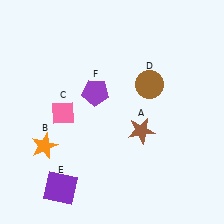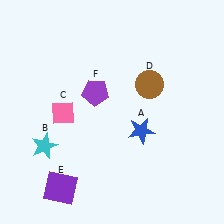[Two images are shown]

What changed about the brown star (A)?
In Image 1, A is brown. In Image 2, it changed to blue.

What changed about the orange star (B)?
In Image 1, B is orange. In Image 2, it changed to cyan.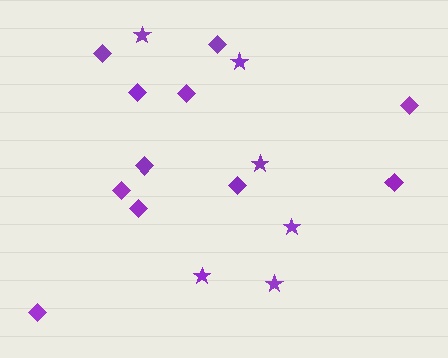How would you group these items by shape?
There are 2 groups: one group of stars (6) and one group of diamonds (11).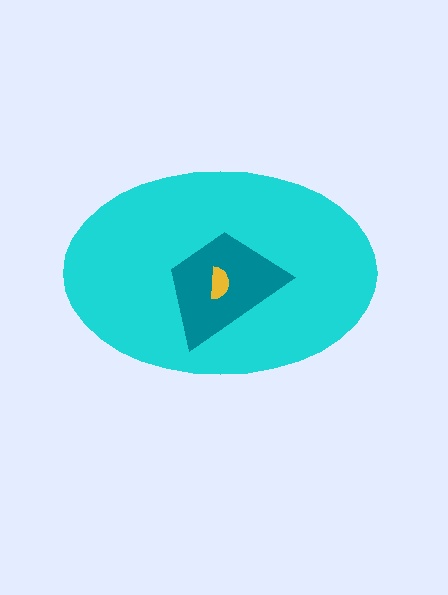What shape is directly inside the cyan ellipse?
The teal trapezoid.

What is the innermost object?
The yellow semicircle.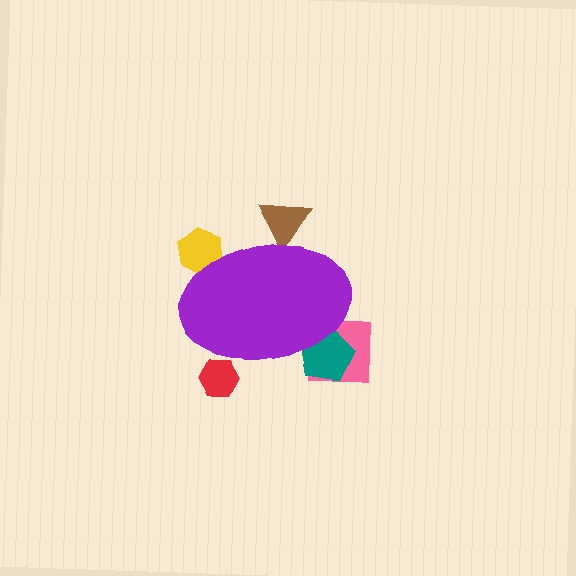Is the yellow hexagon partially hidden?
Yes, the yellow hexagon is partially hidden behind the purple ellipse.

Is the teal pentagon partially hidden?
Yes, the teal pentagon is partially hidden behind the purple ellipse.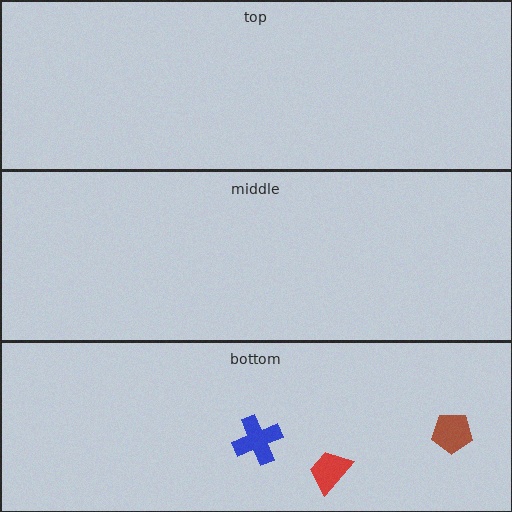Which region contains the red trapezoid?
The bottom region.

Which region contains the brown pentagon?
The bottom region.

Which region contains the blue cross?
The bottom region.